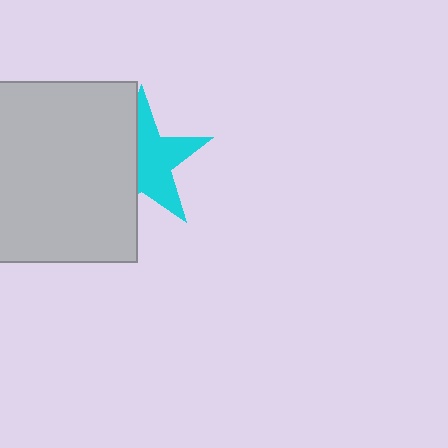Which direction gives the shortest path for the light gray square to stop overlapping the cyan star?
Moving left gives the shortest separation.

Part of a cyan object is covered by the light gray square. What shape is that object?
It is a star.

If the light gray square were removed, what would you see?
You would see the complete cyan star.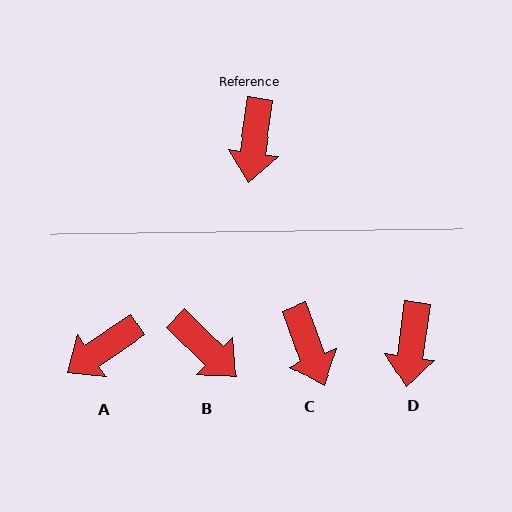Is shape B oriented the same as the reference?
No, it is off by about 54 degrees.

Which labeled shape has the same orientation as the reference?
D.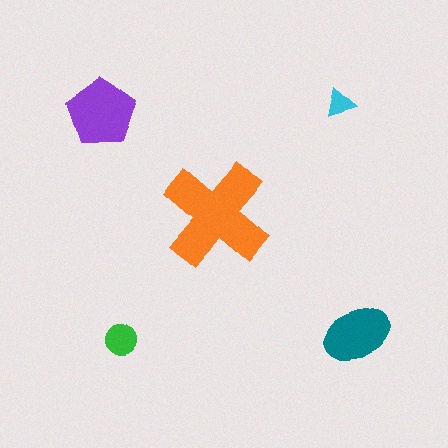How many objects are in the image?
There are 5 objects in the image.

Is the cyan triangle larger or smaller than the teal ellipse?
Smaller.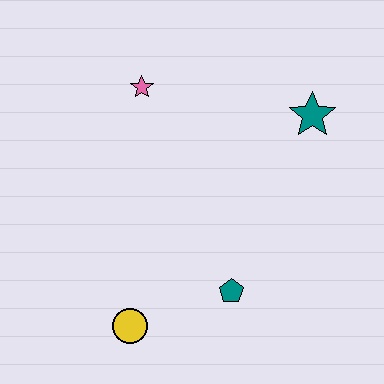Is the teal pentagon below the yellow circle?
No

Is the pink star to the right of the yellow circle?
Yes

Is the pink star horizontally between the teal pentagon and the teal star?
No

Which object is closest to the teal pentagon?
The yellow circle is closest to the teal pentagon.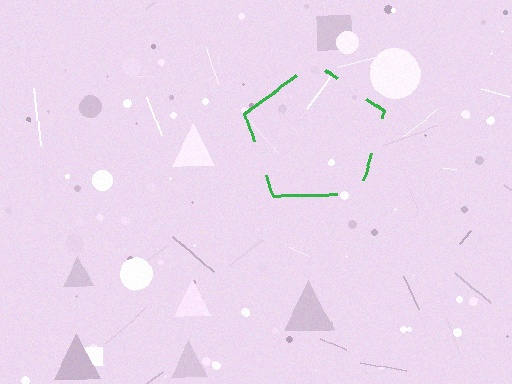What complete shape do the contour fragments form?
The contour fragments form a pentagon.